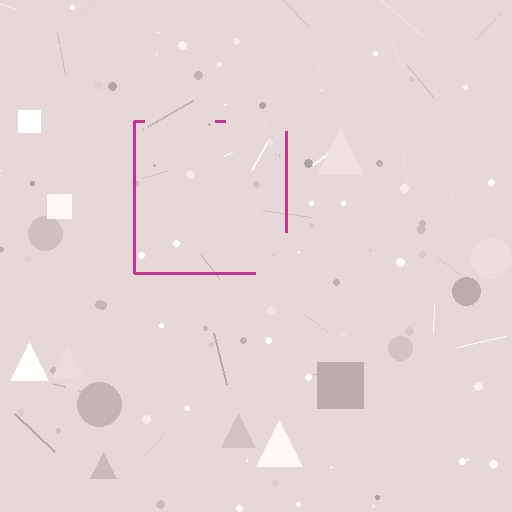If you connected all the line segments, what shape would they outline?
They would outline a square.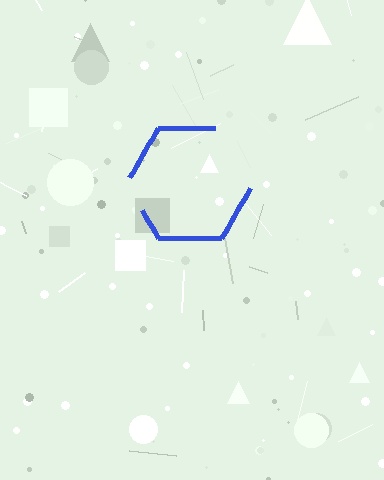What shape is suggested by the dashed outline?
The dashed outline suggests a hexagon.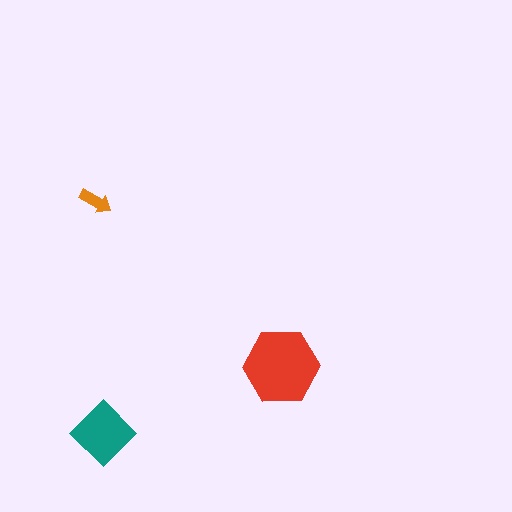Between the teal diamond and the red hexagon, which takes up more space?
The red hexagon.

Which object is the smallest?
The orange arrow.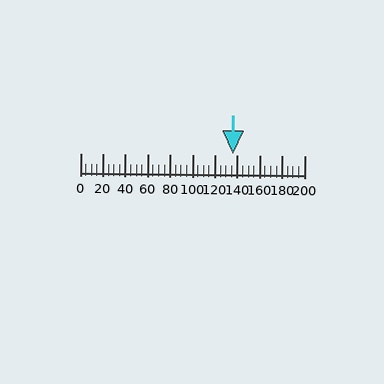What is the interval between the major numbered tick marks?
The major tick marks are spaced 20 units apart.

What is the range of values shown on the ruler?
The ruler shows values from 0 to 200.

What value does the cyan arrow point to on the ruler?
The cyan arrow points to approximately 136.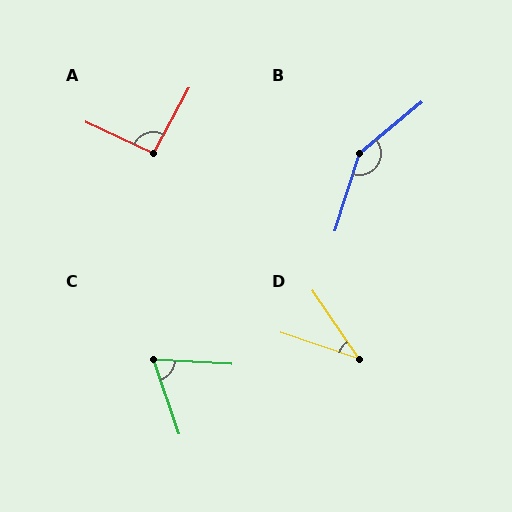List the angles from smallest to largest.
D (37°), C (68°), A (93°), B (147°).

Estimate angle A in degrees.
Approximately 93 degrees.